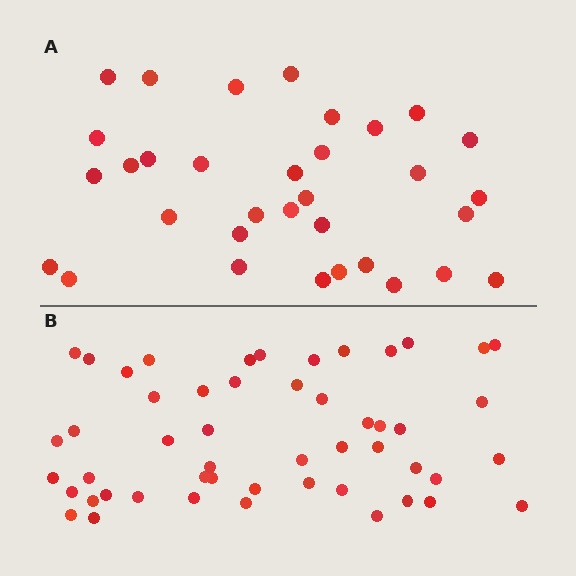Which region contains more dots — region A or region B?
Region B (the bottom region) has more dots.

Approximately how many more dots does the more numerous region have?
Region B has approximately 20 more dots than region A.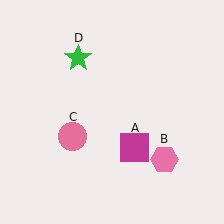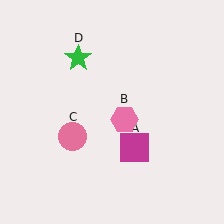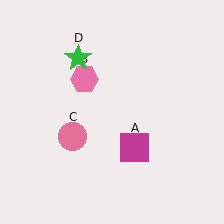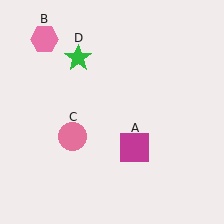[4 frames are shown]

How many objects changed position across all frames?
1 object changed position: pink hexagon (object B).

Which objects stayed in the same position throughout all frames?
Magenta square (object A) and pink circle (object C) and green star (object D) remained stationary.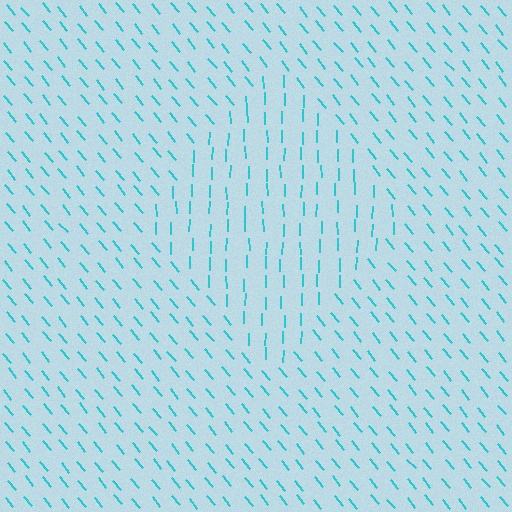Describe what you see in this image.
The image is filled with small cyan line segments. A diamond region in the image has lines oriented differently from the surrounding lines, creating a visible texture boundary.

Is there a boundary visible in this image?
Yes, there is a texture boundary formed by a change in line orientation.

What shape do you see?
I see a diamond.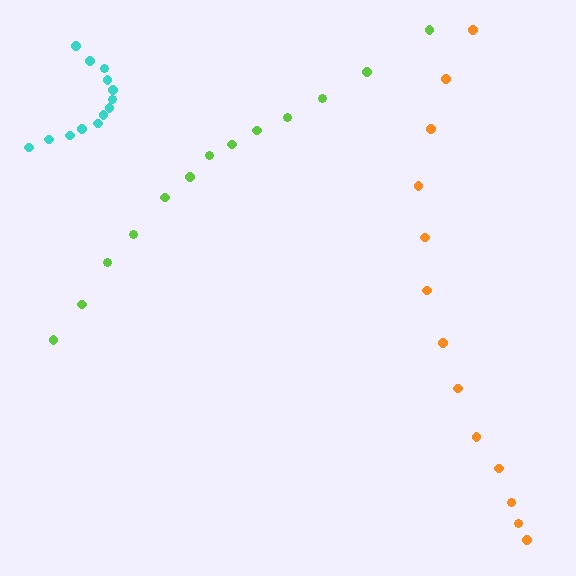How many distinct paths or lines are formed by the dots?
There are 3 distinct paths.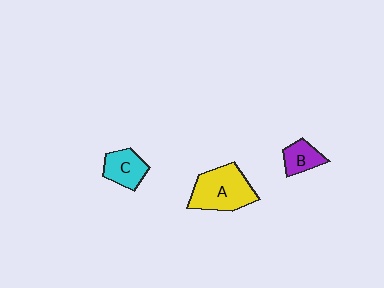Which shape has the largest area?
Shape A (yellow).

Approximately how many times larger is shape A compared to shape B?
Approximately 2.2 times.